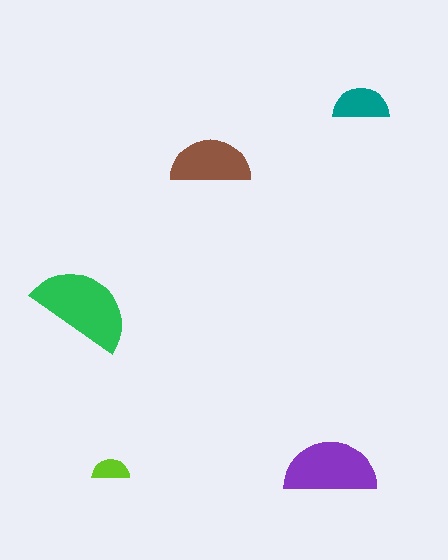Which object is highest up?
The teal semicircle is topmost.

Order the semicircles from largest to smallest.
the green one, the purple one, the brown one, the teal one, the lime one.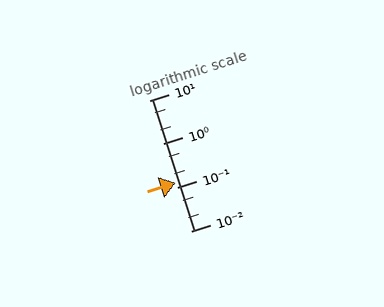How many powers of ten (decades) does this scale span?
The scale spans 3 decades, from 0.01 to 10.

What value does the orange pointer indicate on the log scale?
The pointer indicates approximately 0.13.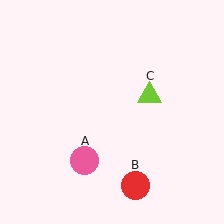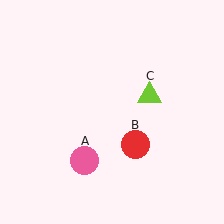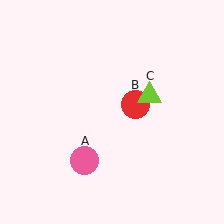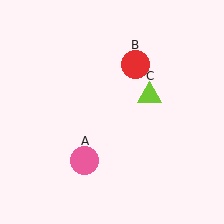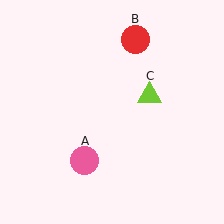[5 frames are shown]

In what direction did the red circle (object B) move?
The red circle (object B) moved up.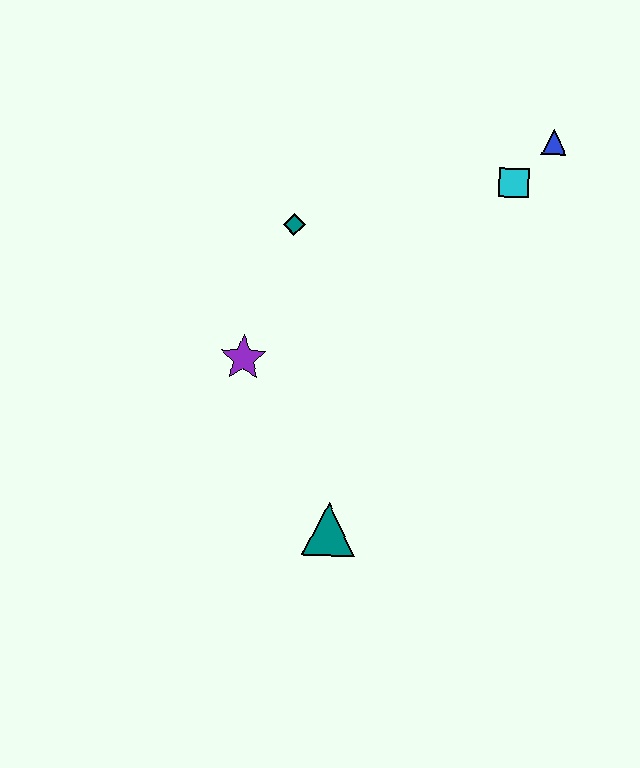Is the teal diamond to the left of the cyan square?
Yes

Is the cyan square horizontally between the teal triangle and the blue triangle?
Yes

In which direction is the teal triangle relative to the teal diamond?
The teal triangle is below the teal diamond.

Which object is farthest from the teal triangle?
The blue triangle is farthest from the teal triangle.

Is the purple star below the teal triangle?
No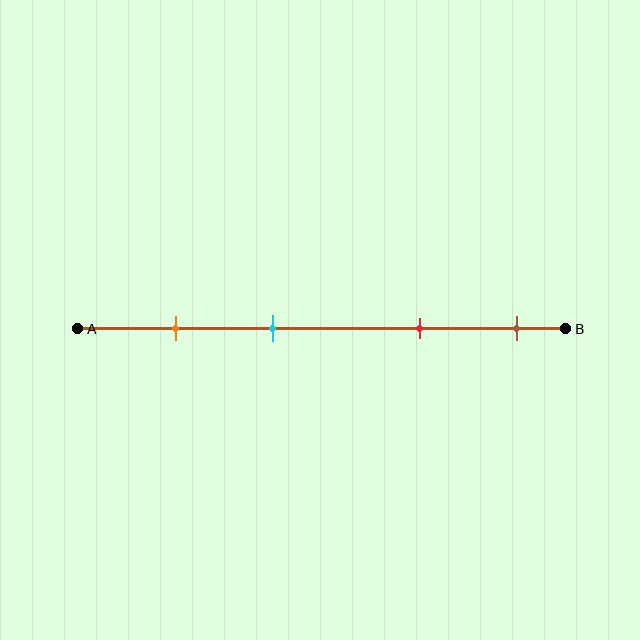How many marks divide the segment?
There are 4 marks dividing the segment.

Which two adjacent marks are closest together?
The orange and cyan marks are the closest adjacent pair.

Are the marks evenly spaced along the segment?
No, the marks are not evenly spaced.